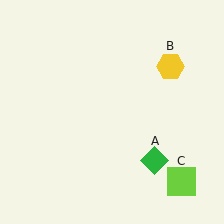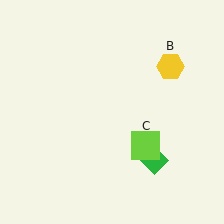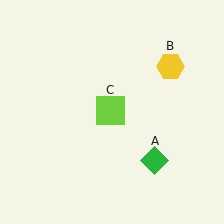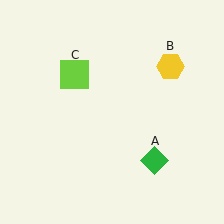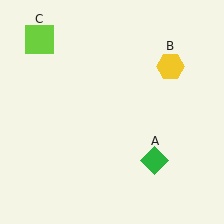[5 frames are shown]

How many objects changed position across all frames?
1 object changed position: lime square (object C).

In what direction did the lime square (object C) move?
The lime square (object C) moved up and to the left.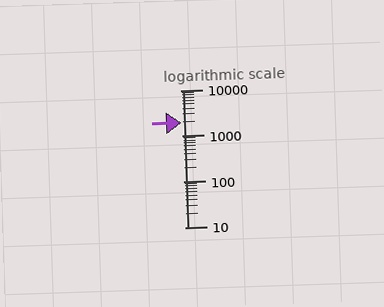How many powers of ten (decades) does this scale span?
The scale spans 3 decades, from 10 to 10000.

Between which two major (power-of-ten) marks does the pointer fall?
The pointer is between 1000 and 10000.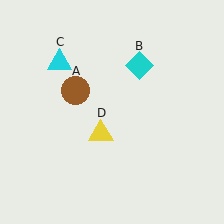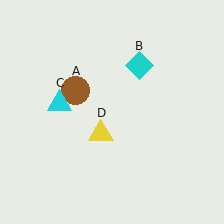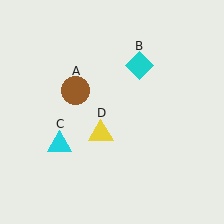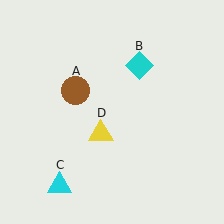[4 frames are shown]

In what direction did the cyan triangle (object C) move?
The cyan triangle (object C) moved down.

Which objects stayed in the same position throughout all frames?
Brown circle (object A) and cyan diamond (object B) and yellow triangle (object D) remained stationary.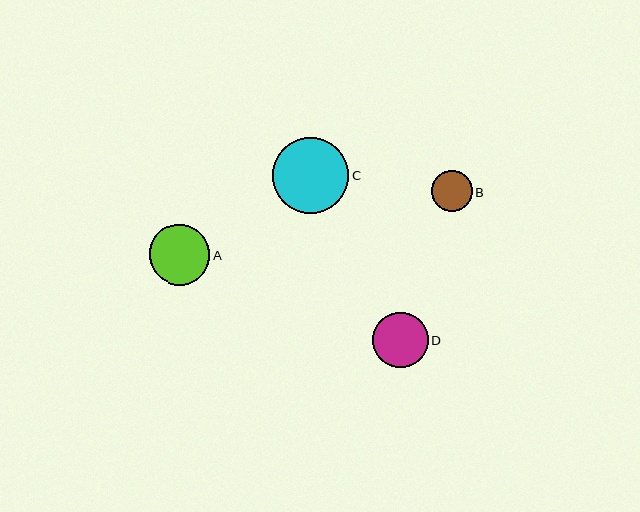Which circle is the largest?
Circle C is the largest with a size of approximately 76 pixels.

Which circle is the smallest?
Circle B is the smallest with a size of approximately 41 pixels.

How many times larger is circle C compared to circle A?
Circle C is approximately 1.3 times the size of circle A.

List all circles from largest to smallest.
From largest to smallest: C, A, D, B.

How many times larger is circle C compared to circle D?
Circle C is approximately 1.4 times the size of circle D.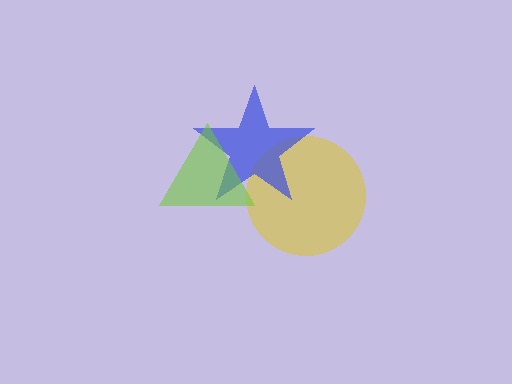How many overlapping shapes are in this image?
There are 3 overlapping shapes in the image.